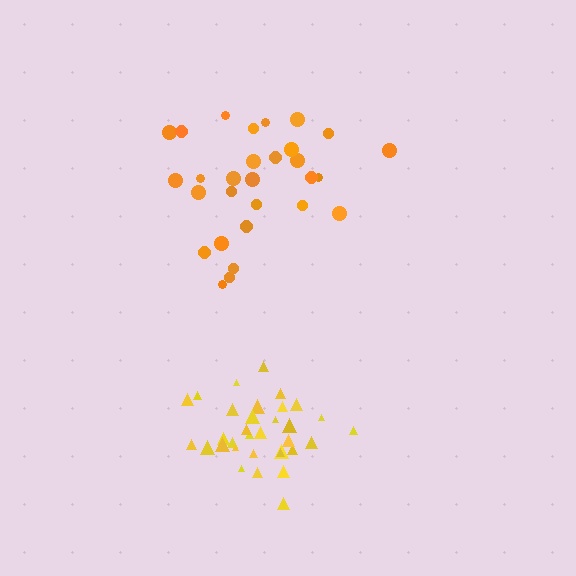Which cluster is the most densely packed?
Yellow.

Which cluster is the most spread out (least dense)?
Orange.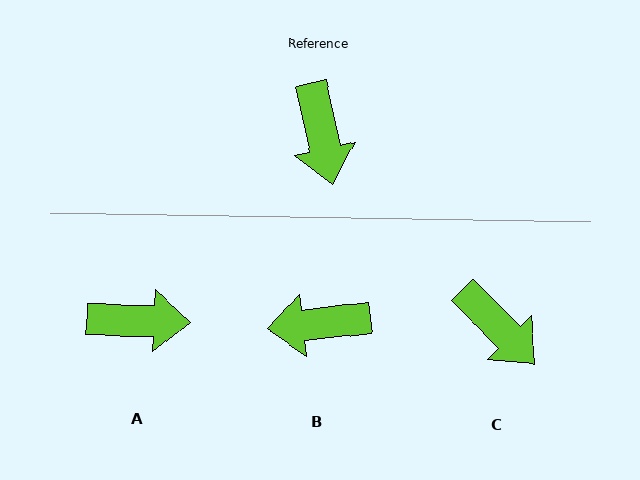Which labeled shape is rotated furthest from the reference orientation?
B, about 96 degrees away.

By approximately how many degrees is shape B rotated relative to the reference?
Approximately 96 degrees clockwise.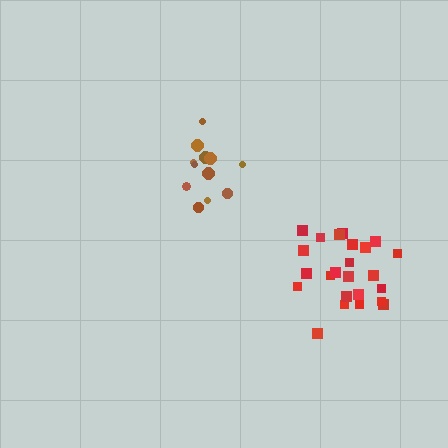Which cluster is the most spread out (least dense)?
Red.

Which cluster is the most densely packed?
Brown.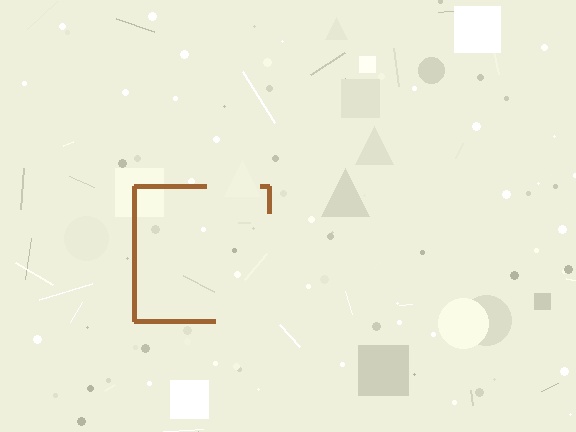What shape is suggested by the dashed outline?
The dashed outline suggests a square.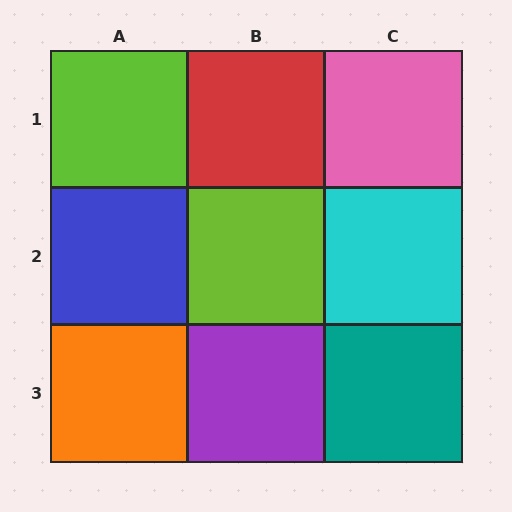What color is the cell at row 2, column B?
Lime.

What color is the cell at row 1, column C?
Pink.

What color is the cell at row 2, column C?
Cyan.